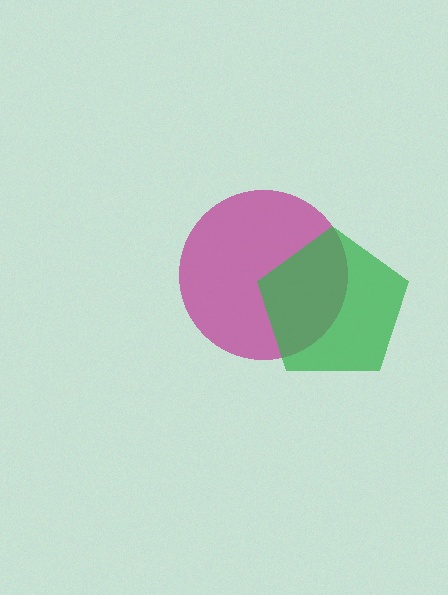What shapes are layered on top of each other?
The layered shapes are: a magenta circle, a green pentagon.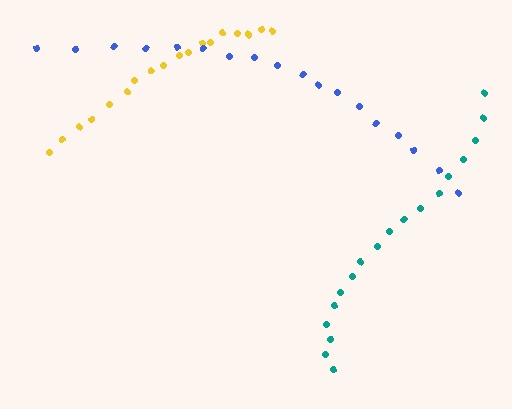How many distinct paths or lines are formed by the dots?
There are 3 distinct paths.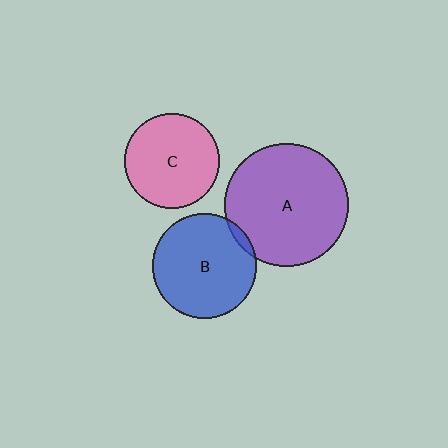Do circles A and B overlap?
Yes.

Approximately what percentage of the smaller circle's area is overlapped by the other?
Approximately 5%.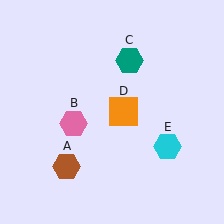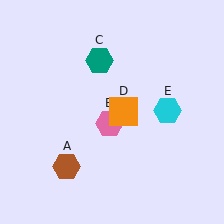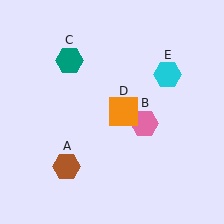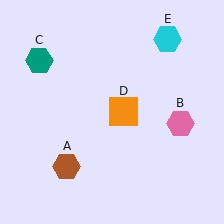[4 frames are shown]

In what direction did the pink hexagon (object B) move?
The pink hexagon (object B) moved right.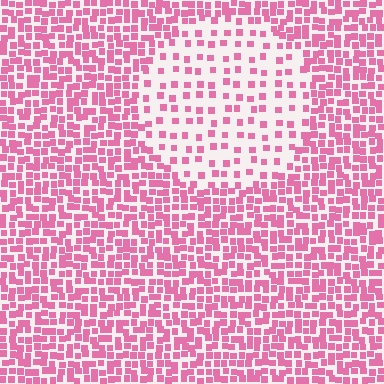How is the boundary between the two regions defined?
The boundary is defined by a change in element density (approximately 2.5x ratio). All elements are the same color, size, and shape.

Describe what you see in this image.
The image contains small pink elements arranged at two different densities. A circle-shaped region is visible where the elements are less densely packed than the surrounding area.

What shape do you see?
I see a circle.